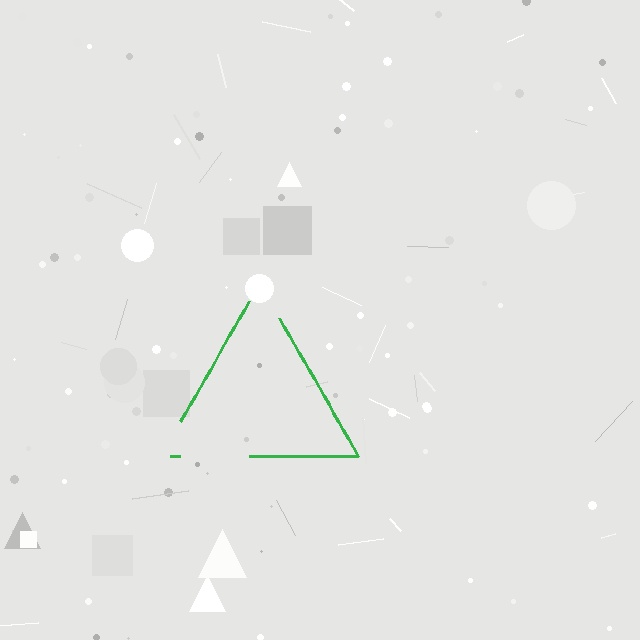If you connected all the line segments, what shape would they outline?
They would outline a triangle.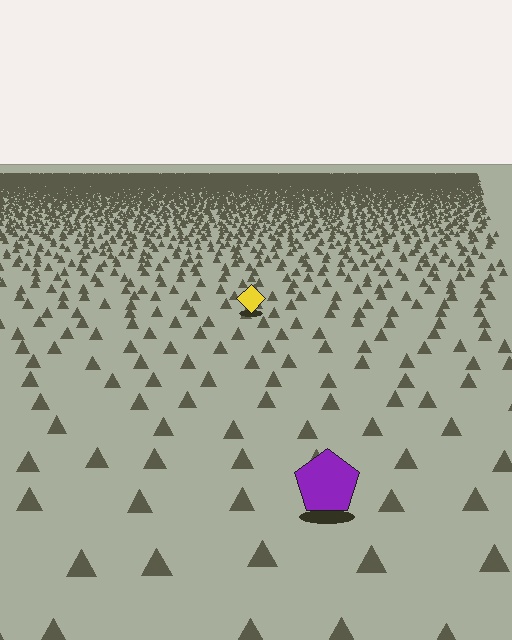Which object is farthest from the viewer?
The yellow diamond is farthest from the viewer. It appears smaller and the ground texture around it is denser.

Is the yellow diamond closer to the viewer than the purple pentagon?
No. The purple pentagon is closer — you can tell from the texture gradient: the ground texture is coarser near it.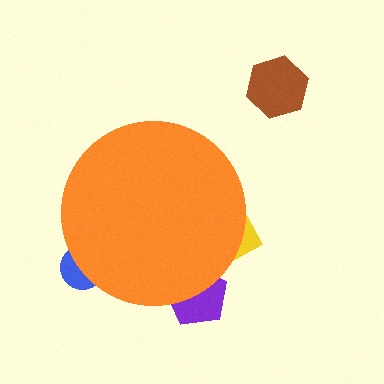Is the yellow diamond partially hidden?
Yes, the yellow diamond is partially hidden behind the orange circle.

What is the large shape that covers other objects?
An orange circle.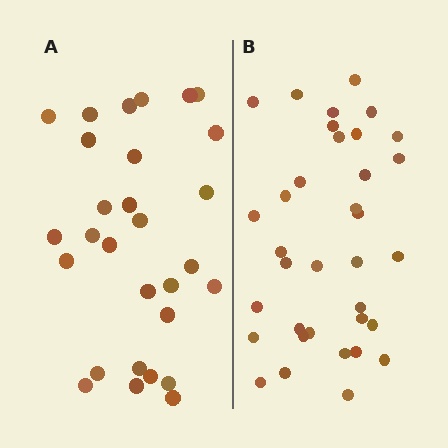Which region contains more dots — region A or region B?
Region B (the right region) has more dots.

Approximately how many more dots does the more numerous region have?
Region B has about 6 more dots than region A.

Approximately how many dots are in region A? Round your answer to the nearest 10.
About 30 dots. (The exact count is 29, which rounds to 30.)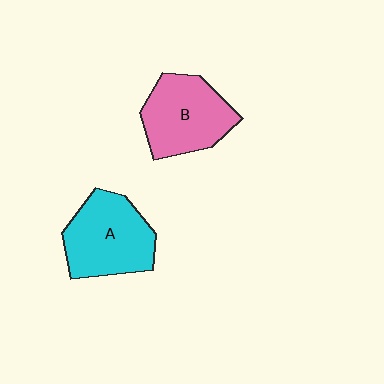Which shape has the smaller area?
Shape B (pink).